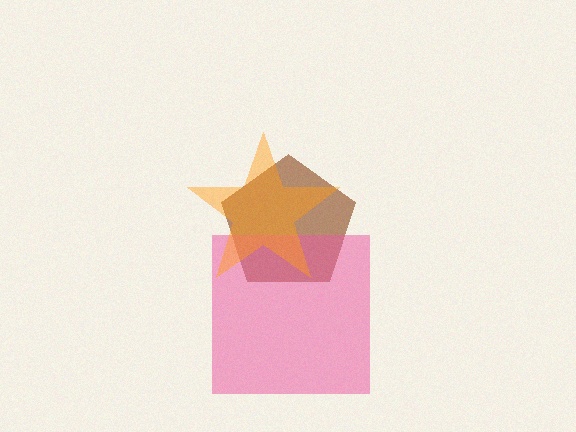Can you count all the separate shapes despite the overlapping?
Yes, there are 3 separate shapes.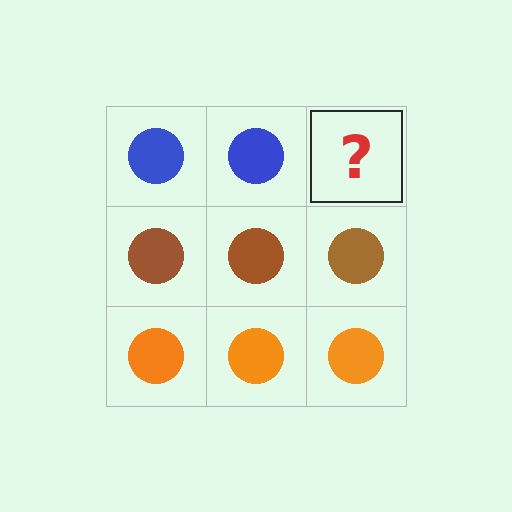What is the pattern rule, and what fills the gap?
The rule is that each row has a consistent color. The gap should be filled with a blue circle.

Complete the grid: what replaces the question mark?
The question mark should be replaced with a blue circle.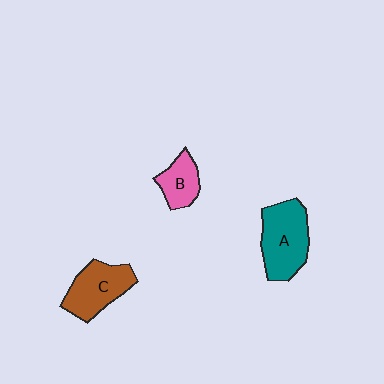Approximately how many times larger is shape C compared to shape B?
Approximately 1.6 times.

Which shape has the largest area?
Shape A (teal).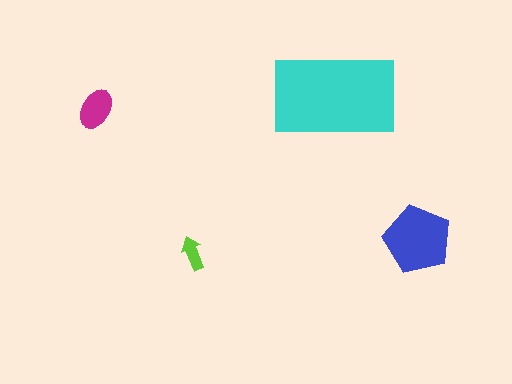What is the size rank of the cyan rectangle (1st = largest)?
1st.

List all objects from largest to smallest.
The cyan rectangle, the blue pentagon, the magenta ellipse, the lime arrow.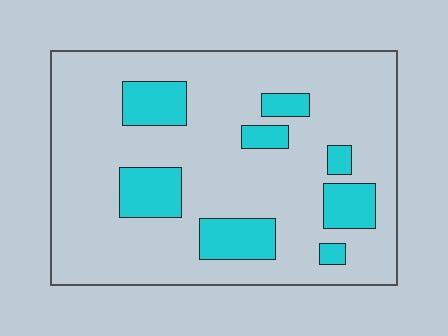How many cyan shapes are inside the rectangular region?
8.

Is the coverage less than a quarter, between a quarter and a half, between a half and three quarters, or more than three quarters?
Less than a quarter.